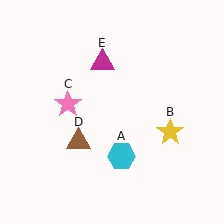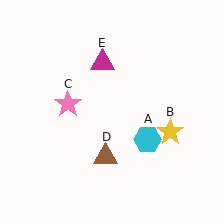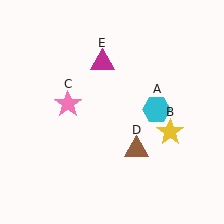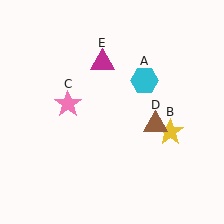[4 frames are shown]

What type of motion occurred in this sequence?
The cyan hexagon (object A), brown triangle (object D) rotated counterclockwise around the center of the scene.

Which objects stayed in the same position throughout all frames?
Yellow star (object B) and pink star (object C) and magenta triangle (object E) remained stationary.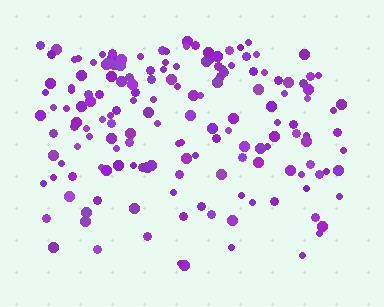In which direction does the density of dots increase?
From bottom to top, with the top side densest.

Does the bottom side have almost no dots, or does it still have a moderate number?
Still a moderate number, just noticeably fewer than the top.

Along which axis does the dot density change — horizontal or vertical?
Vertical.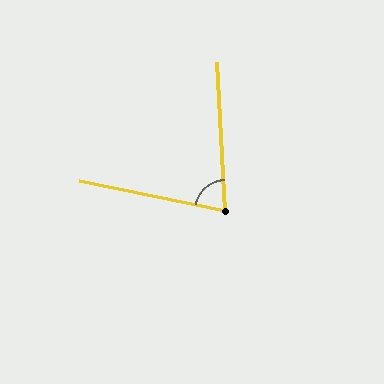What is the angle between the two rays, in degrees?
Approximately 75 degrees.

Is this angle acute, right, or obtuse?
It is acute.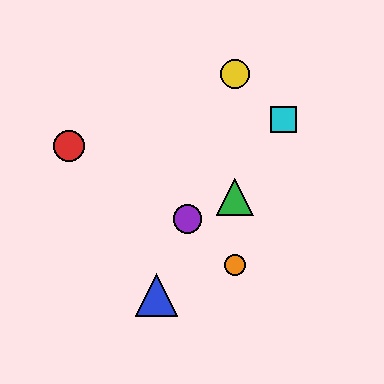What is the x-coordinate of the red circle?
The red circle is at x≈69.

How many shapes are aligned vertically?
3 shapes (the green triangle, the yellow circle, the orange circle) are aligned vertically.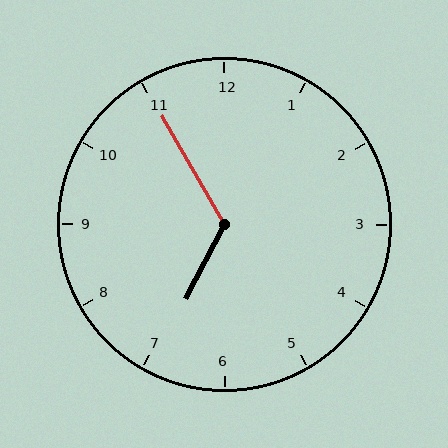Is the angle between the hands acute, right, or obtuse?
It is obtuse.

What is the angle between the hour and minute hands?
Approximately 122 degrees.